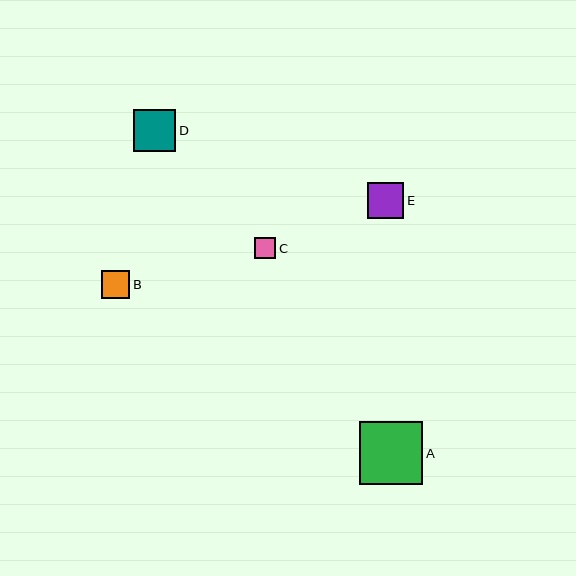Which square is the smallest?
Square C is the smallest with a size of approximately 21 pixels.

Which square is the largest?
Square A is the largest with a size of approximately 64 pixels.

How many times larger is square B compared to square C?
Square B is approximately 1.3 times the size of square C.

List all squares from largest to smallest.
From largest to smallest: A, D, E, B, C.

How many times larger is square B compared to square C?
Square B is approximately 1.3 times the size of square C.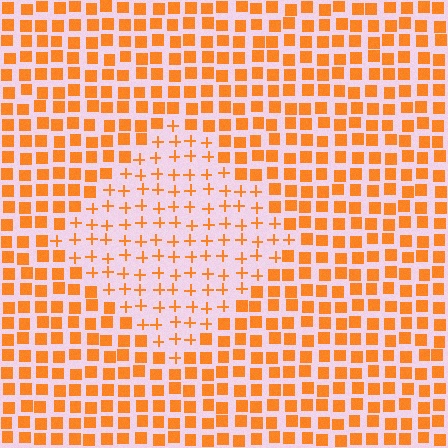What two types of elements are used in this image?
The image uses plus signs inside the diamond region and squares outside it.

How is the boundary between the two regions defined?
The boundary is defined by a change in element shape: plus signs inside vs. squares outside. All elements share the same color and spacing.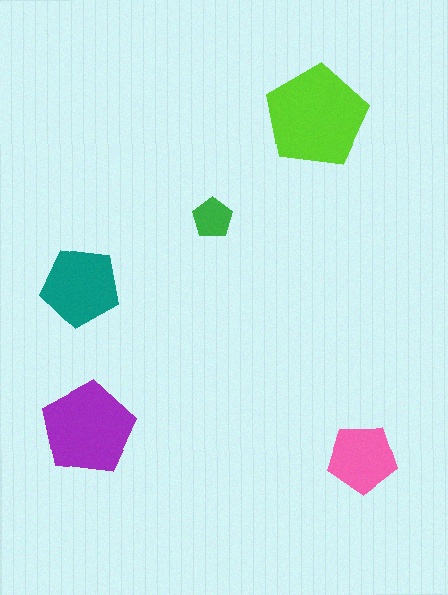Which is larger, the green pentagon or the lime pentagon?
The lime one.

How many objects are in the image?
There are 5 objects in the image.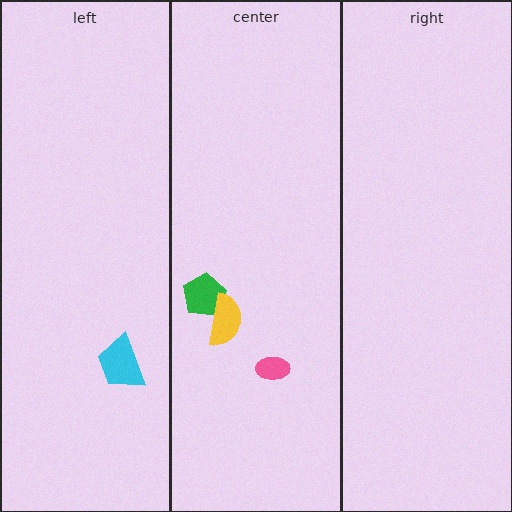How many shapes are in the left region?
1.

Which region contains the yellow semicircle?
The center region.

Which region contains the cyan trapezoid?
The left region.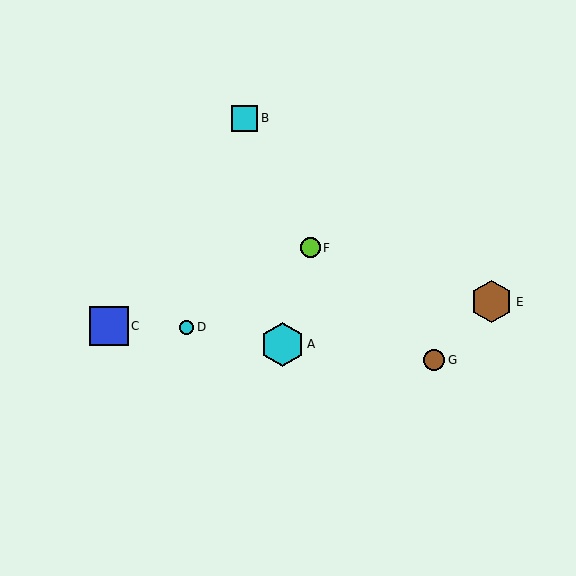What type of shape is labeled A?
Shape A is a cyan hexagon.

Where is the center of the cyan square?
The center of the cyan square is at (245, 118).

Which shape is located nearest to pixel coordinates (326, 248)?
The lime circle (labeled F) at (311, 248) is nearest to that location.